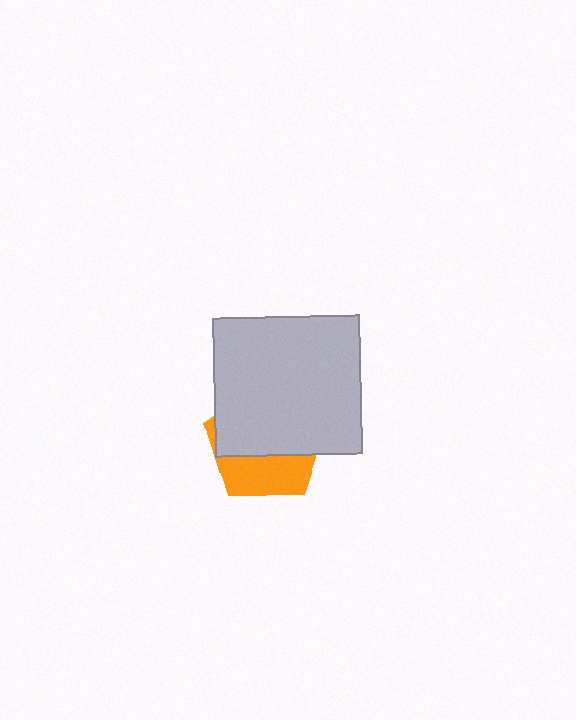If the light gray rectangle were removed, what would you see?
You would see the complete orange pentagon.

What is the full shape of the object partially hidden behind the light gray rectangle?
The partially hidden object is an orange pentagon.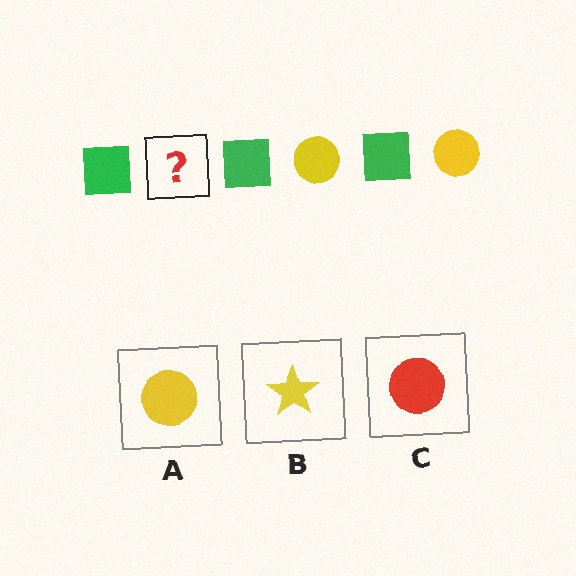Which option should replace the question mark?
Option A.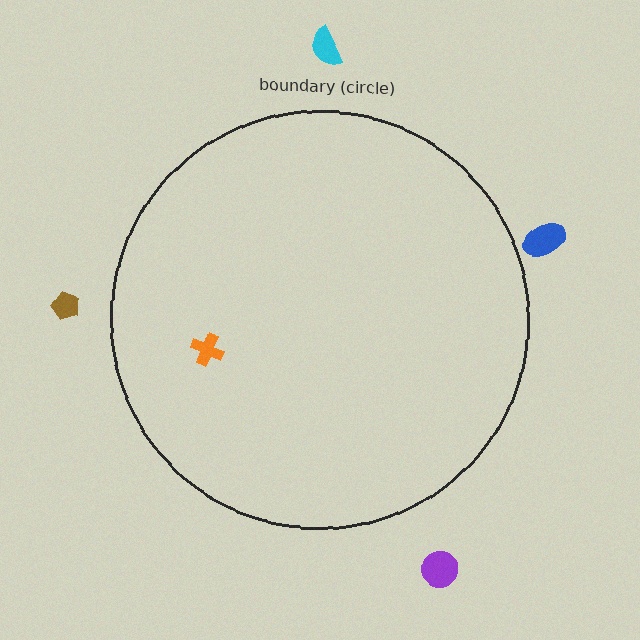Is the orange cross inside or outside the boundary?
Inside.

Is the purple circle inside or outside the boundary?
Outside.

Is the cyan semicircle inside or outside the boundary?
Outside.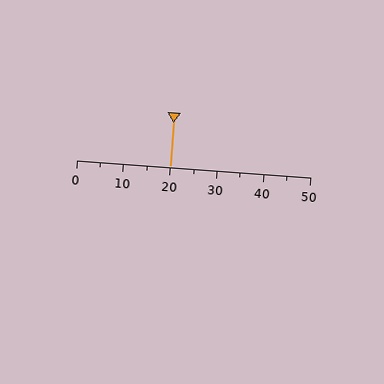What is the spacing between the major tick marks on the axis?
The major ticks are spaced 10 apart.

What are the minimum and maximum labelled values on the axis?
The axis runs from 0 to 50.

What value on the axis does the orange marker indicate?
The marker indicates approximately 20.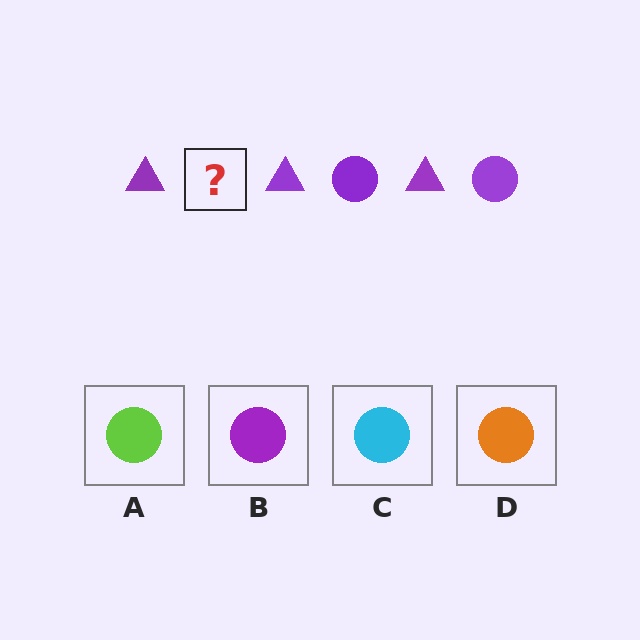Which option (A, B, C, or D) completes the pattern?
B.